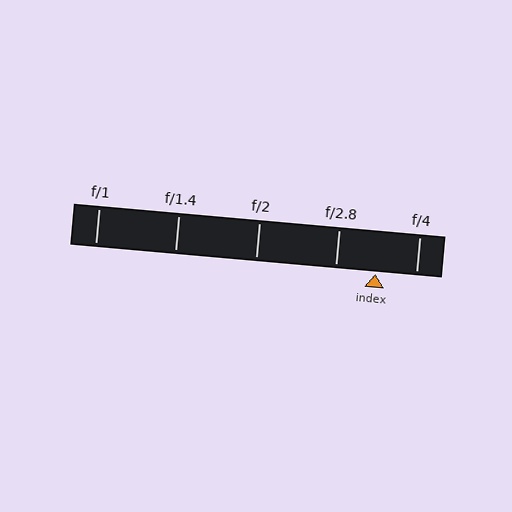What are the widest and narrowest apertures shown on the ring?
The widest aperture shown is f/1 and the narrowest is f/4.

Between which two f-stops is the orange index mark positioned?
The index mark is between f/2.8 and f/4.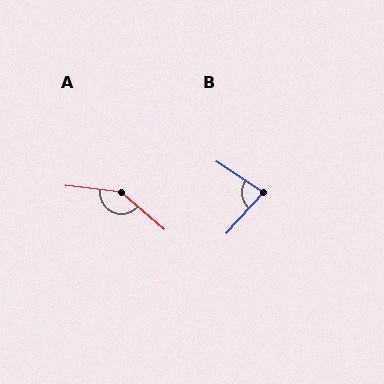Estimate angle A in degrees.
Approximately 146 degrees.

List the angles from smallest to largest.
B (82°), A (146°).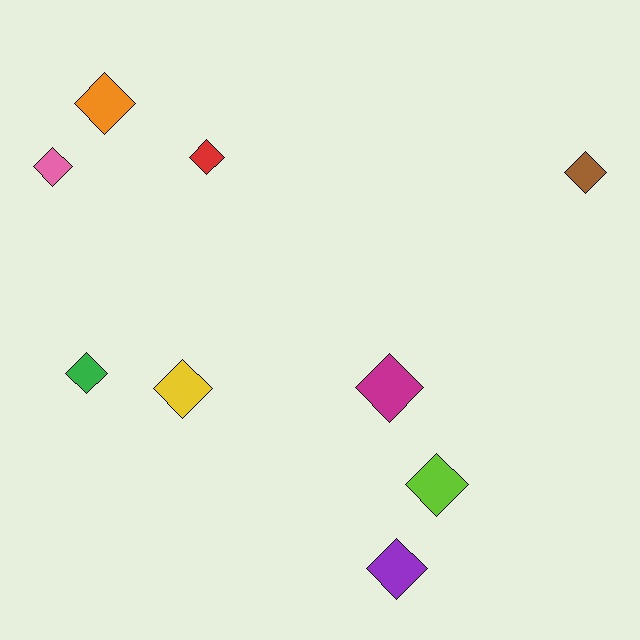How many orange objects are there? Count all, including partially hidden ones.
There is 1 orange object.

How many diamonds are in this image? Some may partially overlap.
There are 9 diamonds.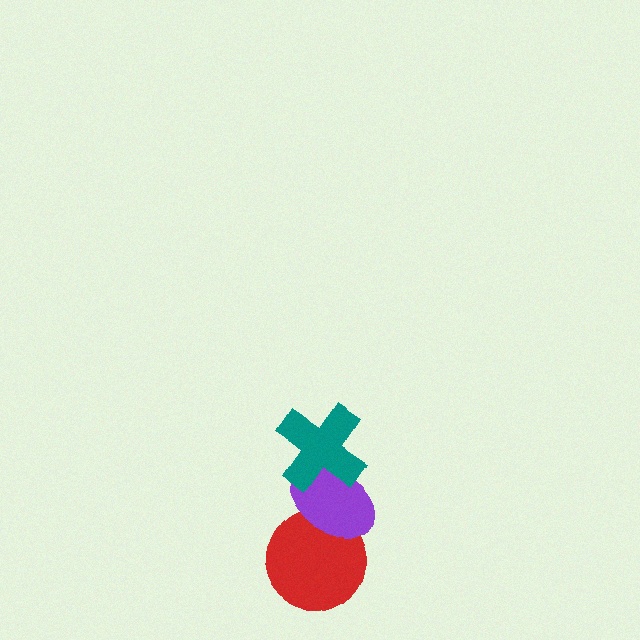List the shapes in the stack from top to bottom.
From top to bottom: the teal cross, the purple ellipse, the red circle.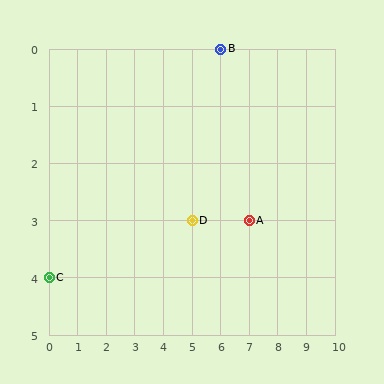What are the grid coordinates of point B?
Point B is at grid coordinates (6, 0).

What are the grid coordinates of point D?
Point D is at grid coordinates (5, 3).